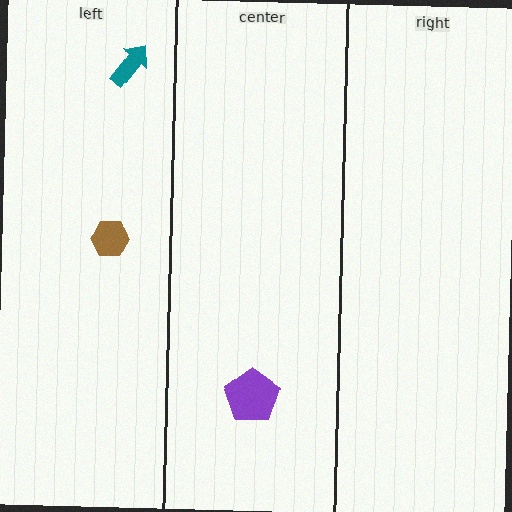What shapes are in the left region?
The teal arrow, the brown hexagon.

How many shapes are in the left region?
2.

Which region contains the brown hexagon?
The left region.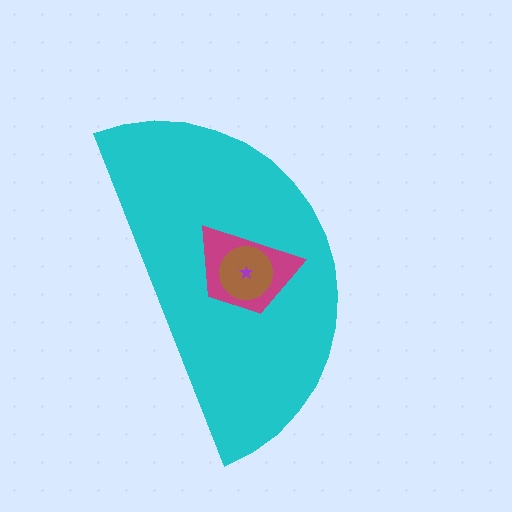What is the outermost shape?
The cyan semicircle.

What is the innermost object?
The purple star.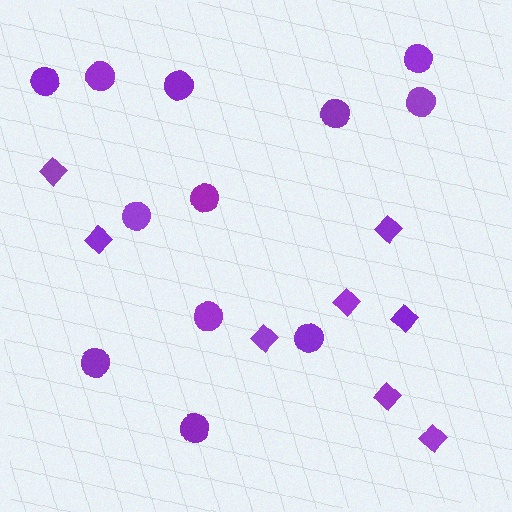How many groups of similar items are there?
There are 2 groups: one group of diamonds (8) and one group of circles (12).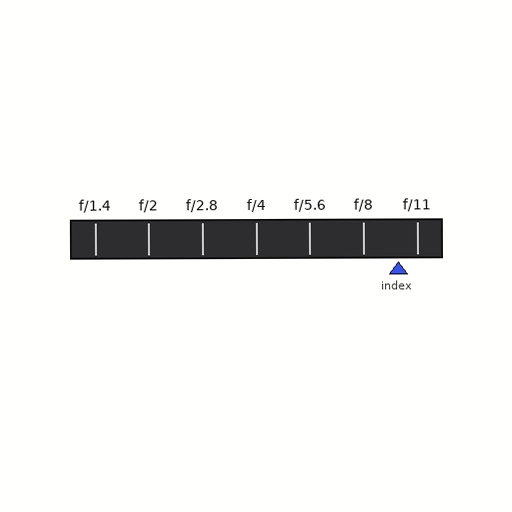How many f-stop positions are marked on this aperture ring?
There are 7 f-stop positions marked.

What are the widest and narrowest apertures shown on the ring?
The widest aperture shown is f/1.4 and the narrowest is f/11.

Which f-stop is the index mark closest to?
The index mark is closest to f/11.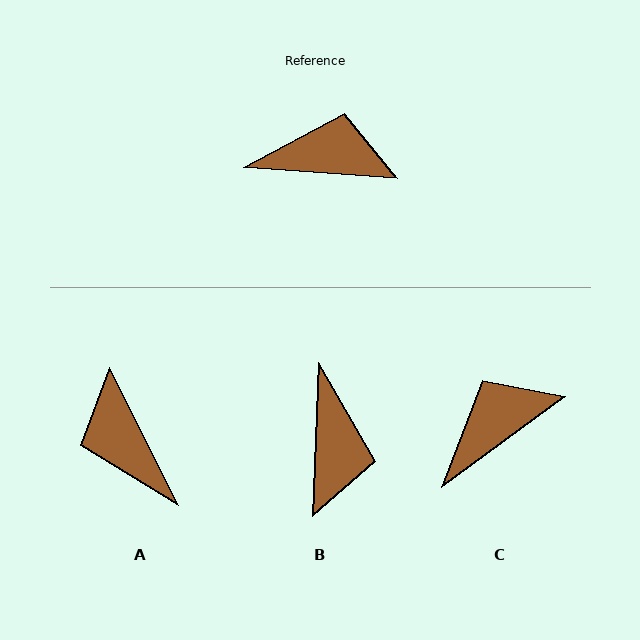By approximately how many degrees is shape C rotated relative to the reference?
Approximately 40 degrees counter-clockwise.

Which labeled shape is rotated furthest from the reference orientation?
A, about 120 degrees away.